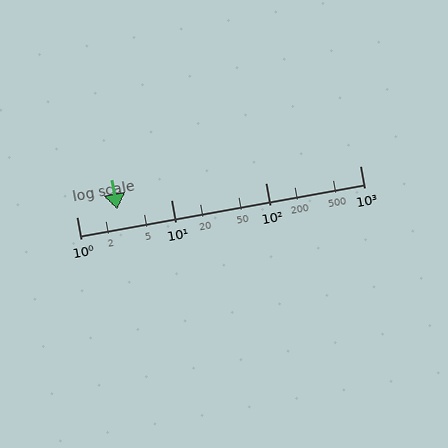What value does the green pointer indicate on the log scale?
The pointer indicates approximately 2.7.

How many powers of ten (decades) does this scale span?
The scale spans 3 decades, from 1 to 1000.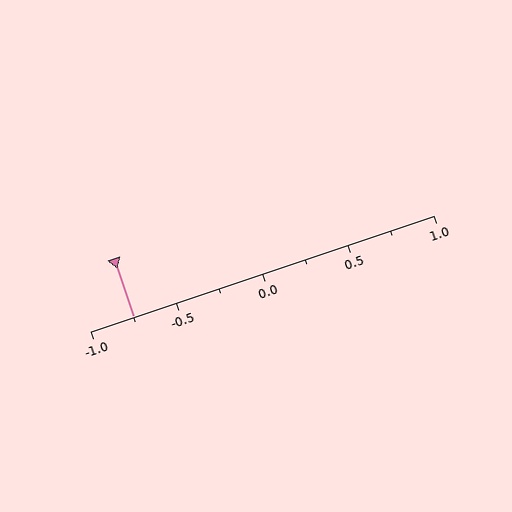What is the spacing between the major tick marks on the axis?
The major ticks are spaced 0.5 apart.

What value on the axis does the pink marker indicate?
The marker indicates approximately -0.75.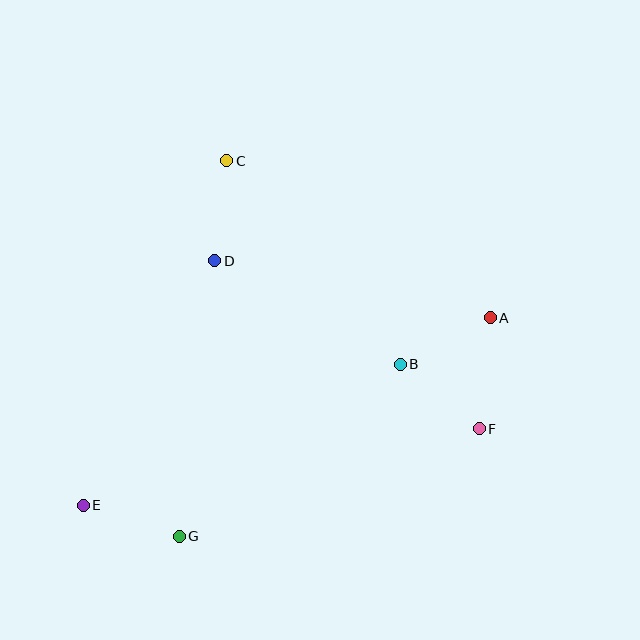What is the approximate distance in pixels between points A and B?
The distance between A and B is approximately 101 pixels.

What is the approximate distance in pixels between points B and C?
The distance between B and C is approximately 268 pixels.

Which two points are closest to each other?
Points E and G are closest to each other.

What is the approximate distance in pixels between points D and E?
The distance between D and E is approximately 278 pixels.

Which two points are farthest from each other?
Points A and E are farthest from each other.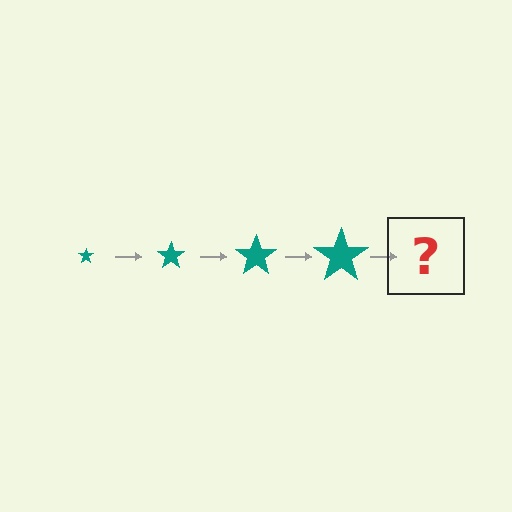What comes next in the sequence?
The next element should be a teal star, larger than the previous one.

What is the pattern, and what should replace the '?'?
The pattern is that the star gets progressively larger each step. The '?' should be a teal star, larger than the previous one.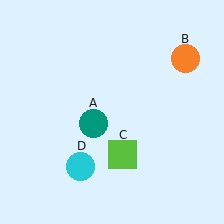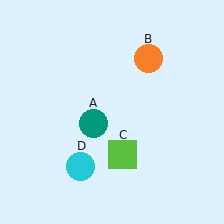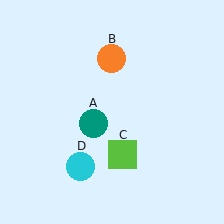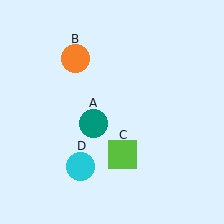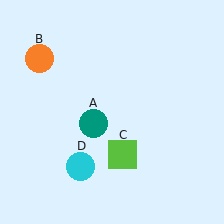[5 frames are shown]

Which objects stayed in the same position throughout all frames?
Teal circle (object A) and lime square (object C) and cyan circle (object D) remained stationary.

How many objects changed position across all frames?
1 object changed position: orange circle (object B).